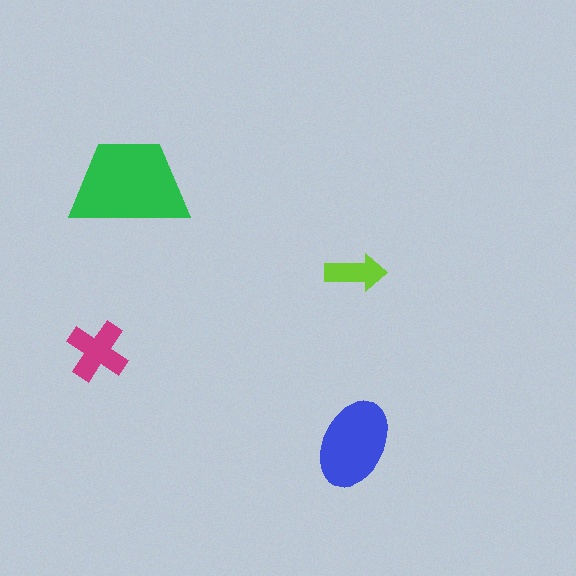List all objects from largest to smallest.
The green trapezoid, the blue ellipse, the magenta cross, the lime arrow.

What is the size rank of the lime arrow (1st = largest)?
4th.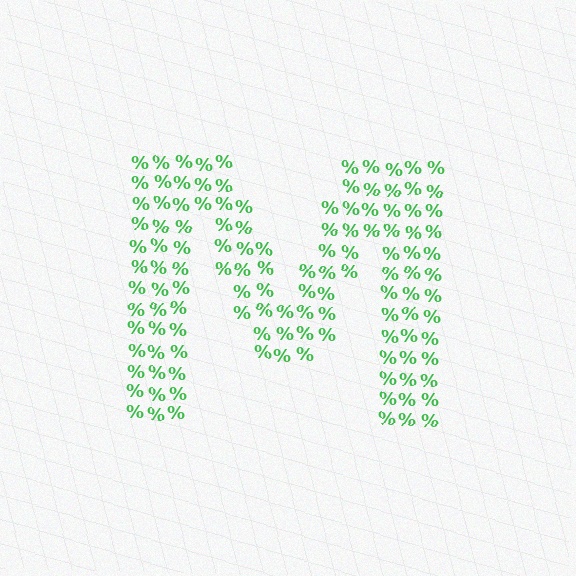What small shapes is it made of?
It is made of small percent signs.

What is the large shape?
The large shape is the letter M.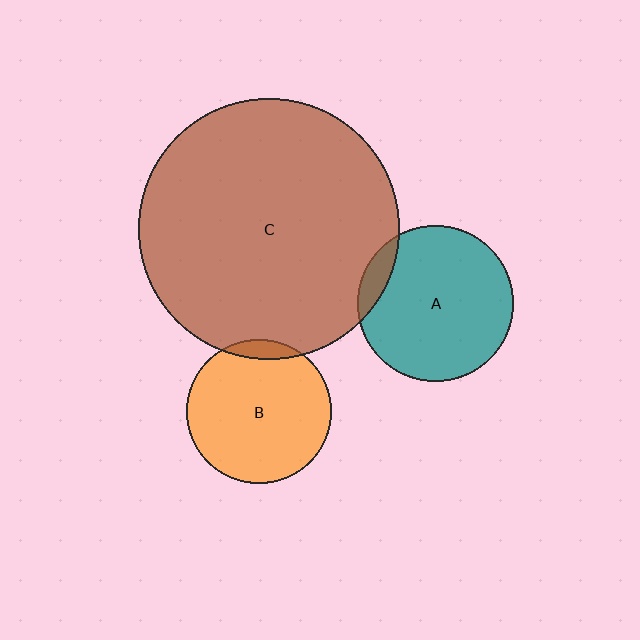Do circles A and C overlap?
Yes.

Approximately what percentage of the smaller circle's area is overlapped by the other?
Approximately 10%.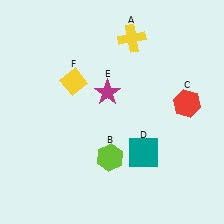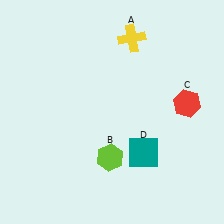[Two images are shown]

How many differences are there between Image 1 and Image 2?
There are 2 differences between the two images.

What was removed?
The magenta star (E), the yellow diamond (F) were removed in Image 2.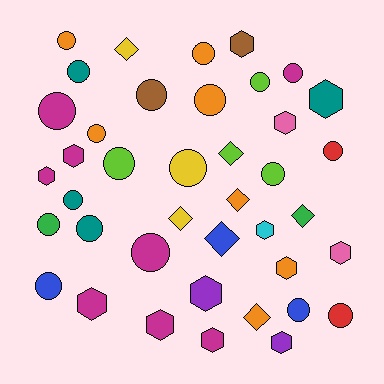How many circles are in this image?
There are 20 circles.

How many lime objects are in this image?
There are 4 lime objects.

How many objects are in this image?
There are 40 objects.